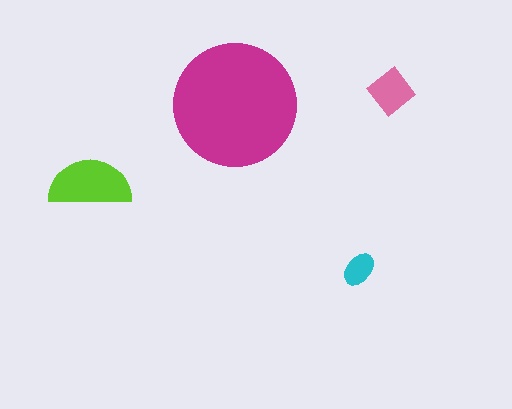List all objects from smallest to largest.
The cyan ellipse, the pink diamond, the lime semicircle, the magenta circle.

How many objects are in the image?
There are 4 objects in the image.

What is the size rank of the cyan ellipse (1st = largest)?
4th.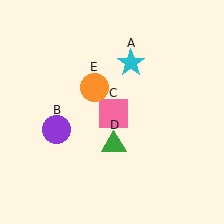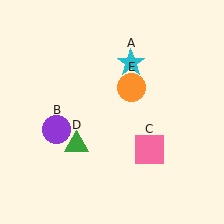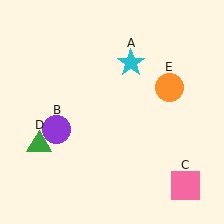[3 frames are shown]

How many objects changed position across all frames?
3 objects changed position: pink square (object C), green triangle (object D), orange circle (object E).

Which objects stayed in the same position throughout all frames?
Cyan star (object A) and purple circle (object B) remained stationary.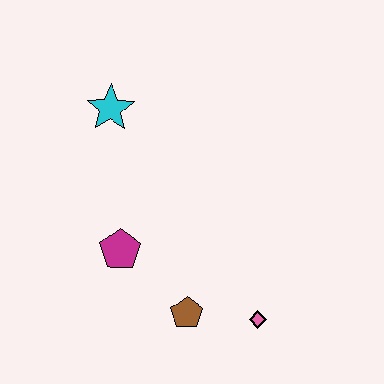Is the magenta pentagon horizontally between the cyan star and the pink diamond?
Yes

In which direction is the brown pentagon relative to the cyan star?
The brown pentagon is below the cyan star.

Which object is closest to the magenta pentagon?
The brown pentagon is closest to the magenta pentagon.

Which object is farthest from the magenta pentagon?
The pink diamond is farthest from the magenta pentagon.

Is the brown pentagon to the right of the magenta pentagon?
Yes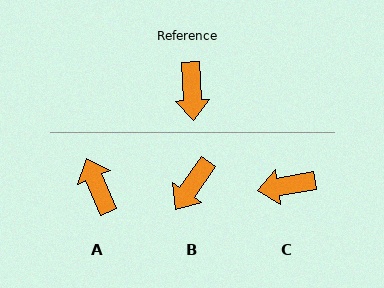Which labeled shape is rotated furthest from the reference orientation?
A, about 160 degrees away.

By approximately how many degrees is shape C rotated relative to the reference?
Approximately 83 degrees clockwise.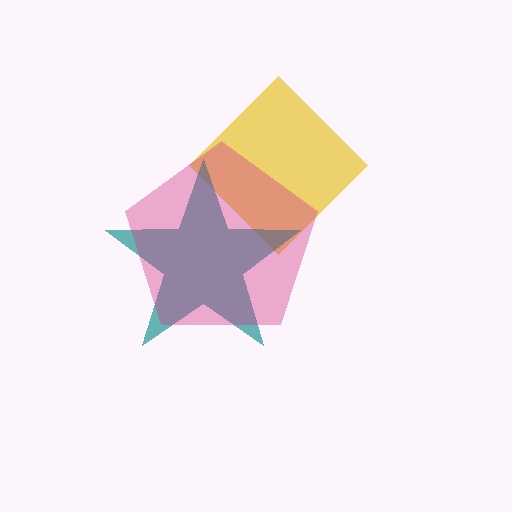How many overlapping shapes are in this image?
There are 3 overlapping shapes in the image.